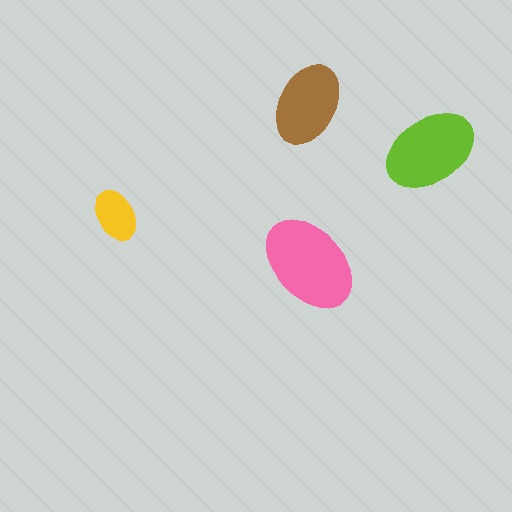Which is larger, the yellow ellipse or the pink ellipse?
The pink one.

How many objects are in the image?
There are 4 objects in the image.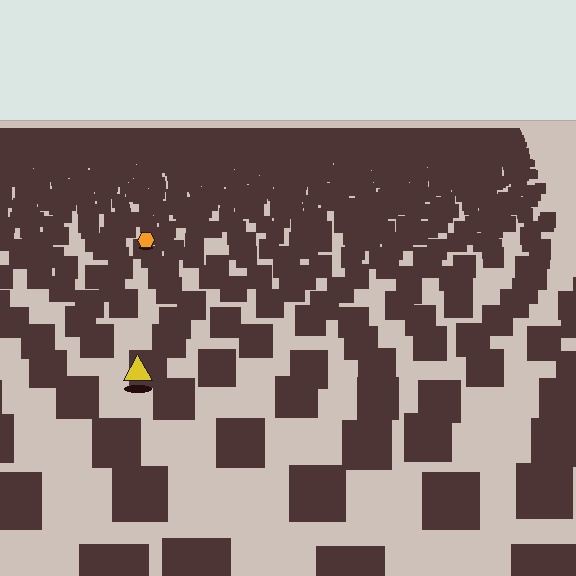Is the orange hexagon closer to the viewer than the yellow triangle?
No. The yellow triangle is closer — you can tell from the texture gradient: the ground texture is coarser near it.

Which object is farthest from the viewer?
The orange hexagon is farthest from the viewer. It appears smaller and the ground texture around it is denser.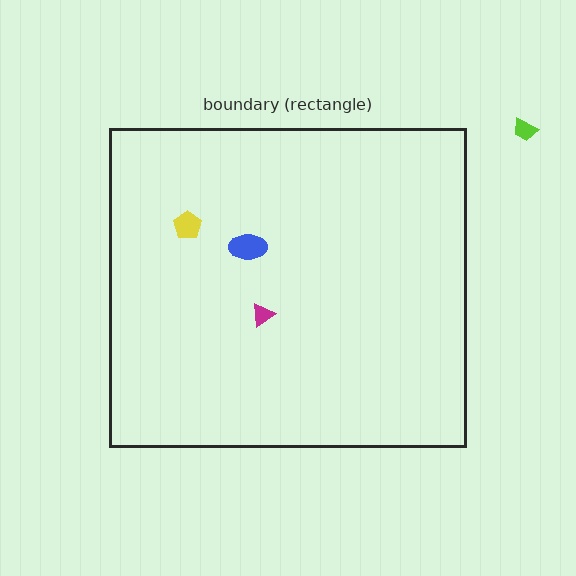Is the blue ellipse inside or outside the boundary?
Inside.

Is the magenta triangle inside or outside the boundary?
Inside.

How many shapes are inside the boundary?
3 inside, 1 outside.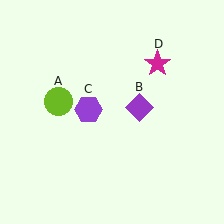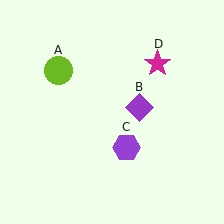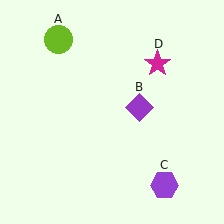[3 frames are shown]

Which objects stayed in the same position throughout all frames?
Purple diamond (object B) and magenta star (object D) remained stationary.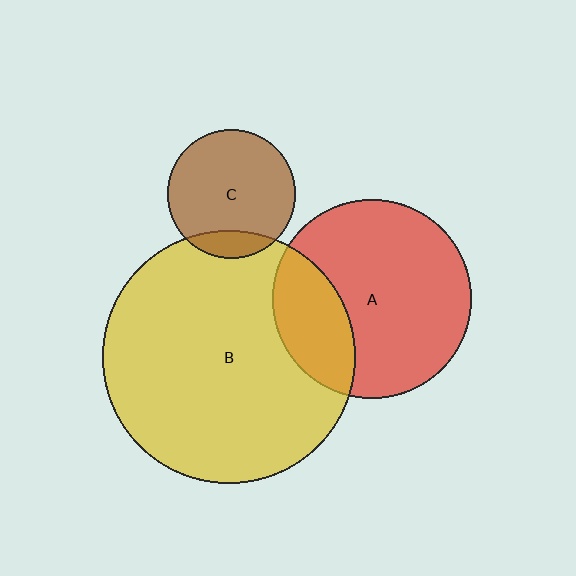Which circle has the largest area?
Circle B (yellow).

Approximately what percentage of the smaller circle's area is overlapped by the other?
Approximately 15%.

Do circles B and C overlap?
Yes.